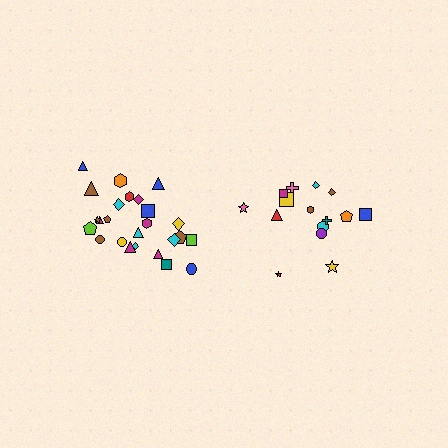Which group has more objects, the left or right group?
The left group.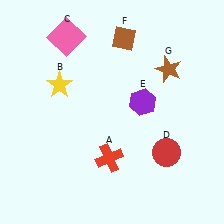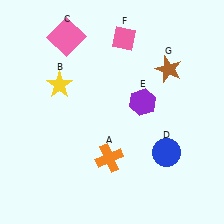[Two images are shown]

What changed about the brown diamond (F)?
In Image 1, F is brown. In Image 2, it changed to pink.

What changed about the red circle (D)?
In Image 1, D is red. In Image 2, it changed to blue.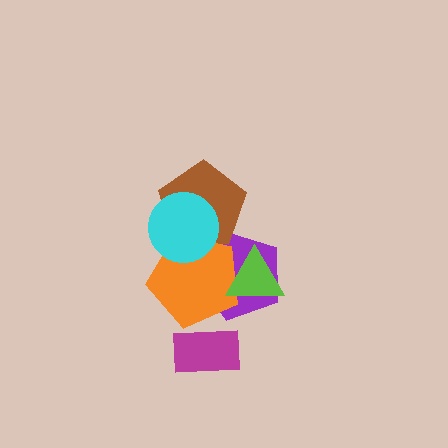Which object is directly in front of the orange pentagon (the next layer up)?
The lime triangle is directly in front of the orange pentagon.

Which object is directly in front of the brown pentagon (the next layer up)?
The orange pentagon is directly in front of the brown pentagon.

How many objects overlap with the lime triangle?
2 objects overlap with the lime triangle.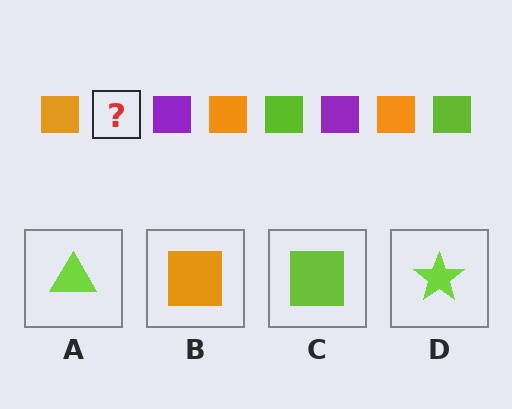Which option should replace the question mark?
Option C.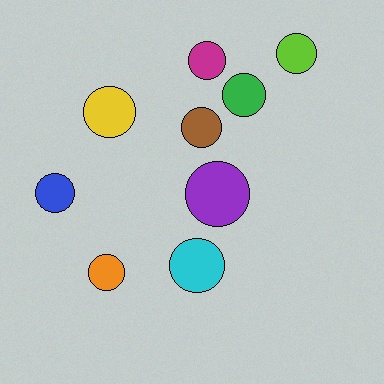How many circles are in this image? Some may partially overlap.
There are 9 circles.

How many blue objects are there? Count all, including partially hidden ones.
There is 1 blue object.